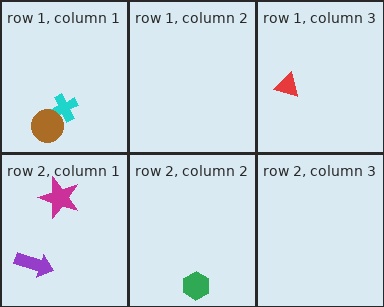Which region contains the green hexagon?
The row 2, column 2 region.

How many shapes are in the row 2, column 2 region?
1.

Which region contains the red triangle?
The row 1, column 3 region.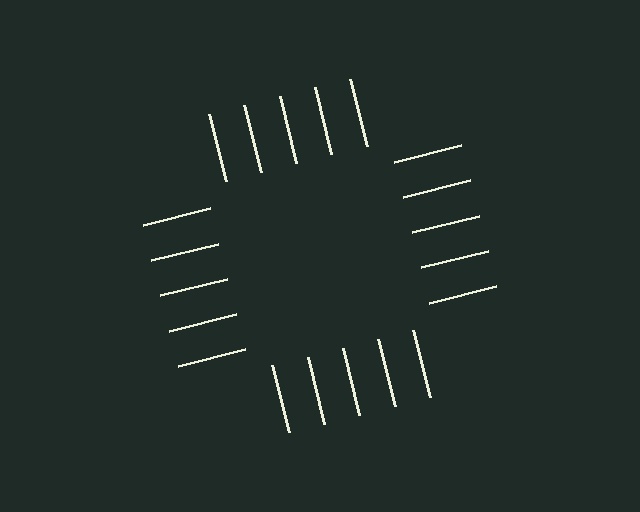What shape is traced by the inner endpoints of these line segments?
An illusory square — the line segments terminate on its edges but no continuous stroke is drawn.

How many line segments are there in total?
20 — 5 along each of the 4 edges.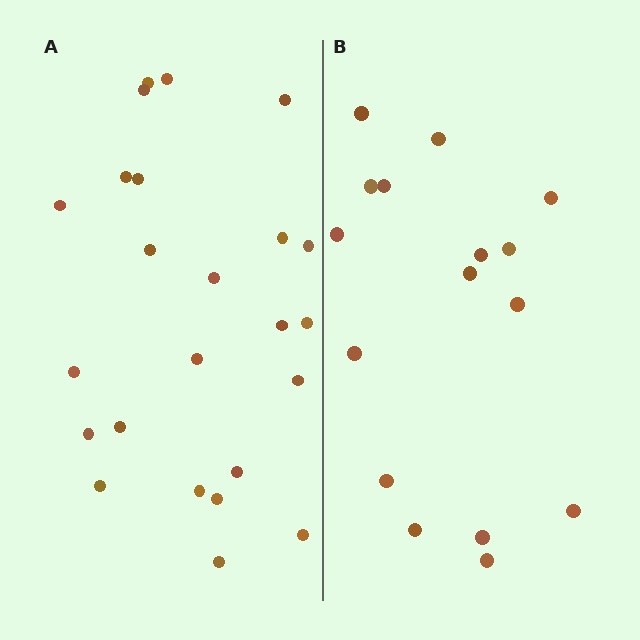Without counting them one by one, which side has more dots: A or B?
Region A (the left region) has more dots.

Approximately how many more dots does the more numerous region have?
Region A has roughly 8 or so more dots than region B.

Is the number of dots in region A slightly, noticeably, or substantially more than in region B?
Region A has substantially more. The ratio is roughly 1.5 to 1.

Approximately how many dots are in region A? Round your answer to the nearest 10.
About 20 dots. (The exact count is 24, which rounds to 20.)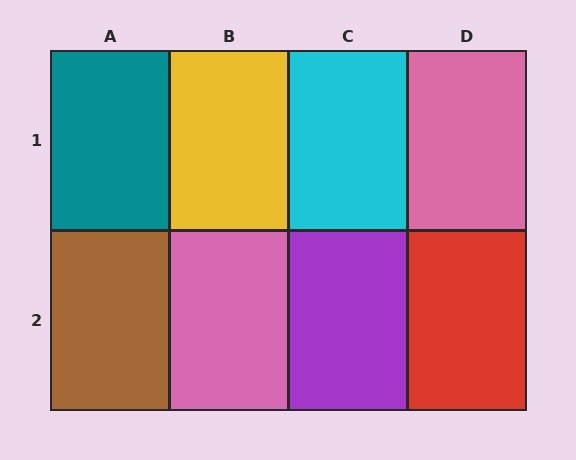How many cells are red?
1 cell is red.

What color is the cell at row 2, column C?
Purple.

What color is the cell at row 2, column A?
Brown.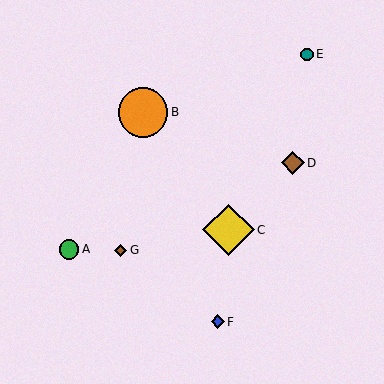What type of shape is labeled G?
Shape G is a brown diamond.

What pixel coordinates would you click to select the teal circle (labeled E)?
Click at (307, 55) to select the teal circle E.